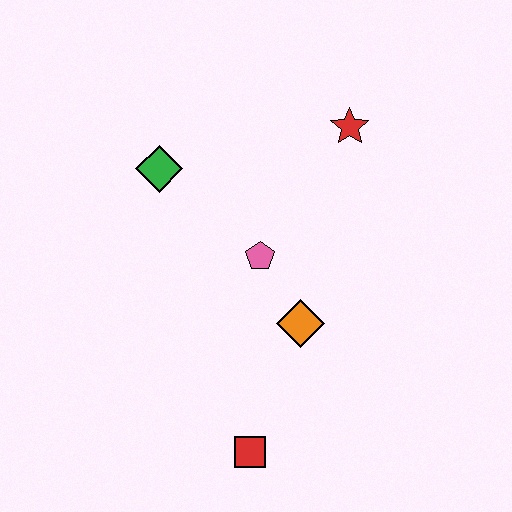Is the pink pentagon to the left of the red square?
No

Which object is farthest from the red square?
The red star is farthest from the red square.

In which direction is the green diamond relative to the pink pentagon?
The green diamond is to the left of the pink pentagon.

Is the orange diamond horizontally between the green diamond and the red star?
Yes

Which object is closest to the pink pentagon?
The orange diamond is closest to the pink pentagon.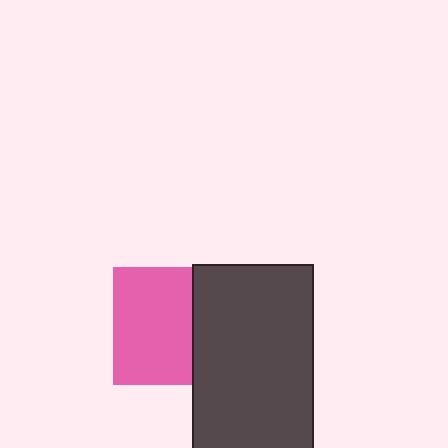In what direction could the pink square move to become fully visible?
The pink square could move left. That would shift it out from behind the dark gray rectangle entirely.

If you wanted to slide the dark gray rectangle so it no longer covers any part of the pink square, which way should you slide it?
Slide it right — that is the most direct way to separate the two shapes.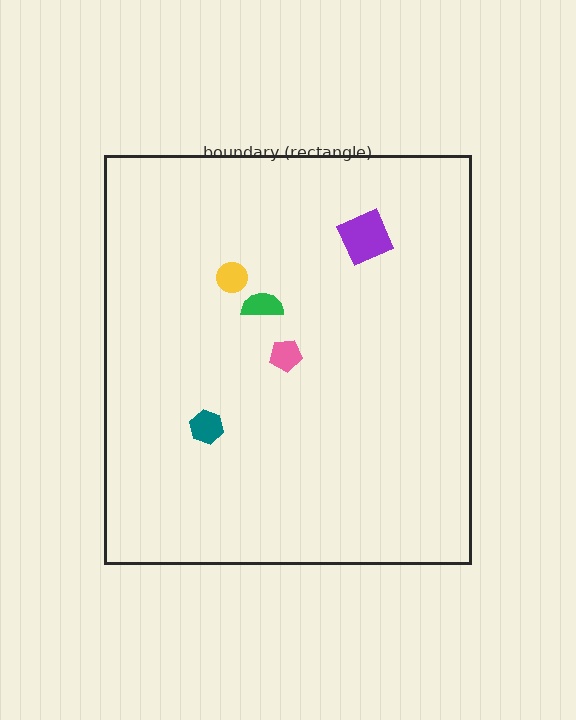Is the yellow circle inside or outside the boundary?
Inside.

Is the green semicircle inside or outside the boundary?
Inside.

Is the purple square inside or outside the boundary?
Inside.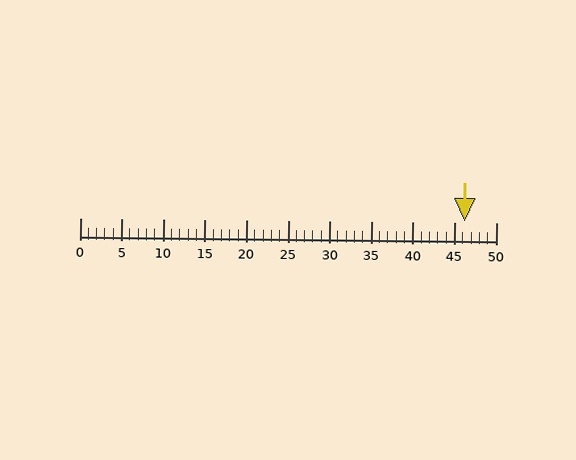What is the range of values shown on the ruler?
The ruler shows values from 0 to 50.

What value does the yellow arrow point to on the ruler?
The yellow arrow points to approximately 46.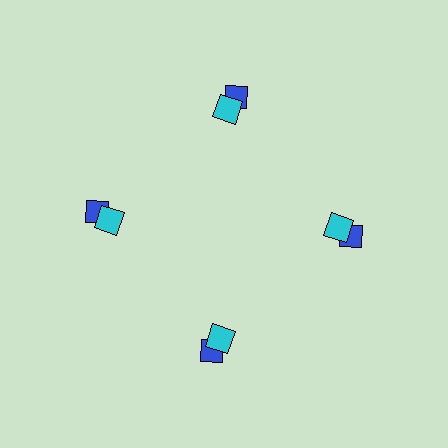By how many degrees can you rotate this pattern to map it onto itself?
The pattern maps onto itself every 90 degrees of rotation.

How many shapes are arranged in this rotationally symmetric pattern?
There are 8 shapes, arranged in 4 groups of 2.